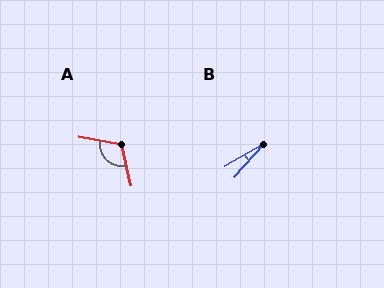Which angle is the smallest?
B, at approximately 19 degrees.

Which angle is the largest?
A, at approximately 114 degrees.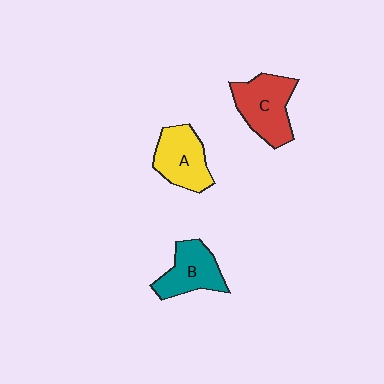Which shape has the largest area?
Shape C (red).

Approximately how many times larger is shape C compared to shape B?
Approximately 1.2 times.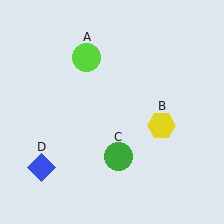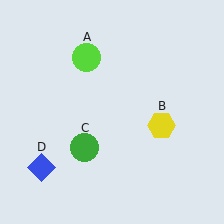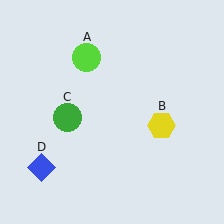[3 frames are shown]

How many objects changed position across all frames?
1 object changed position: green circle (object C).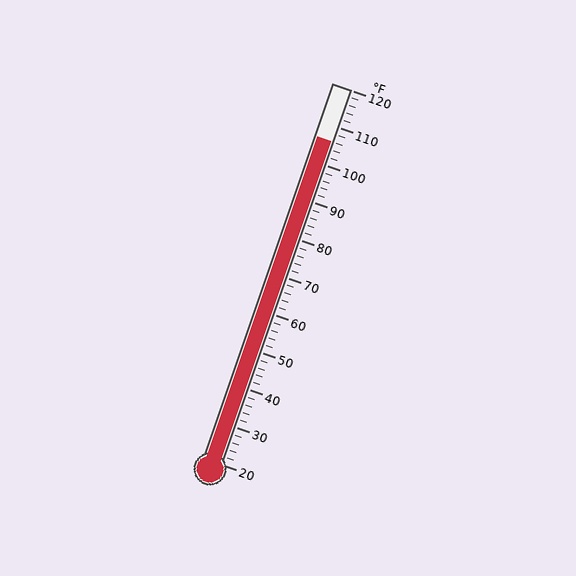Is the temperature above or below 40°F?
The temperature is above 40°F.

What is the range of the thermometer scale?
The thermometer scale ranges from 20°F to 120°F.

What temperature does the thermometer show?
The thermometer shows approximately 106°F.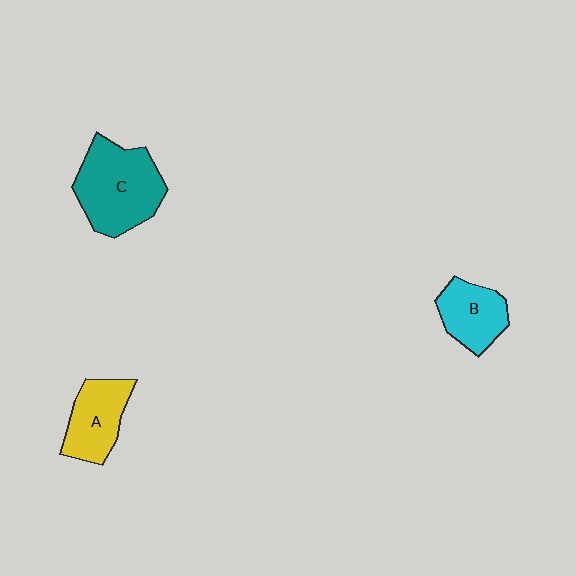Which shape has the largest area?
Shape C (teal).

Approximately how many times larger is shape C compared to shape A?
Approximately 1.5 times.